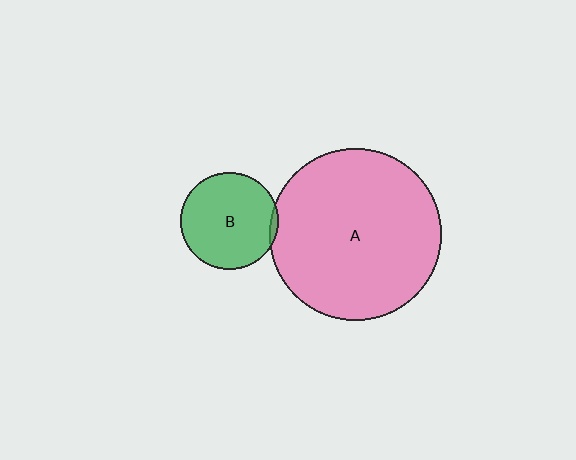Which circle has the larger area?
Circle A (pink).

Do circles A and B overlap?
Yes.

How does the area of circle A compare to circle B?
Approximately 3.1 times.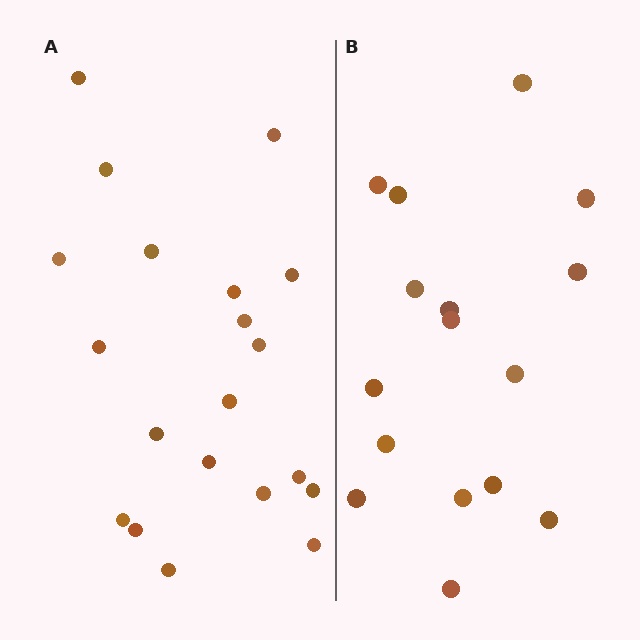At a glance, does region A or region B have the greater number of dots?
Region A (the left region) has more dots.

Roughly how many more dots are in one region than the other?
Region A has about 4 more dots than region B.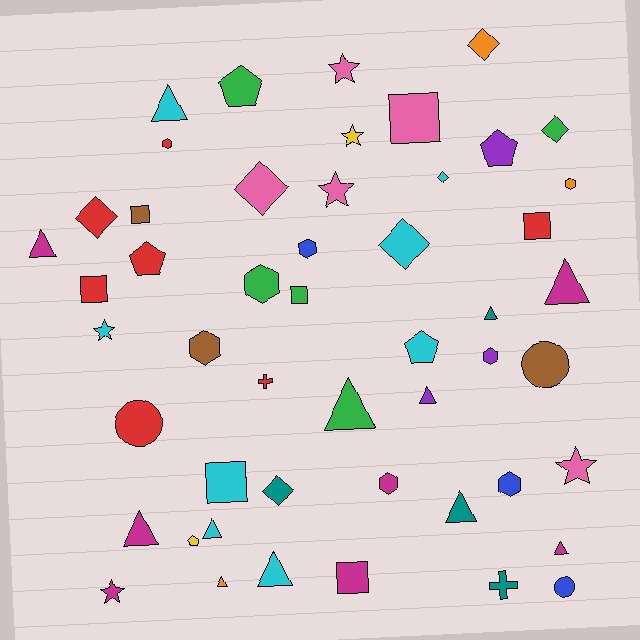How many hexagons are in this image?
There are 8 hexagons.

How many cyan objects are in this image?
There are 8 cyan objects.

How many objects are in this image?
There are 50 objects.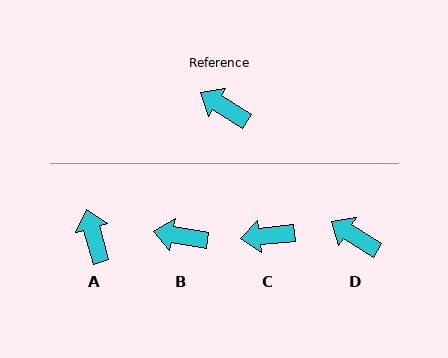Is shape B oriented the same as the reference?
No, it is off by about 22 degrees.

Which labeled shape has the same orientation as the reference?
D.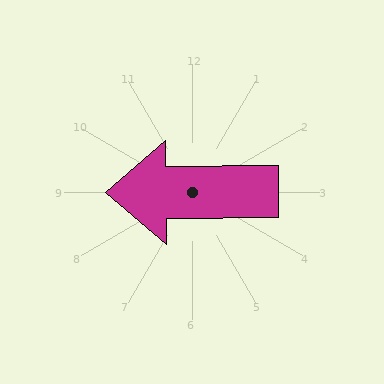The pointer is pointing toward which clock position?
Roughly 9 o'clock.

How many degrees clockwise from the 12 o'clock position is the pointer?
Approximately 270 degrees.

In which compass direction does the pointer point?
West.